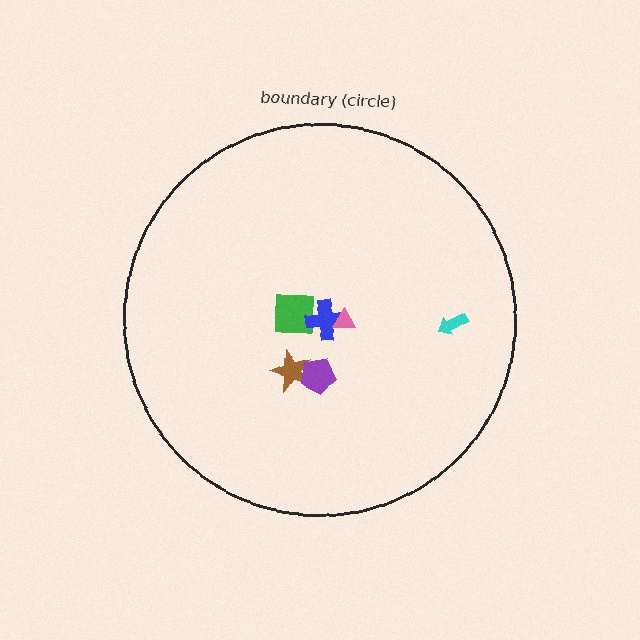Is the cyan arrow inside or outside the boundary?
Inside.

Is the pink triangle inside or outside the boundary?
Inside.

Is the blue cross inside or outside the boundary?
Inside.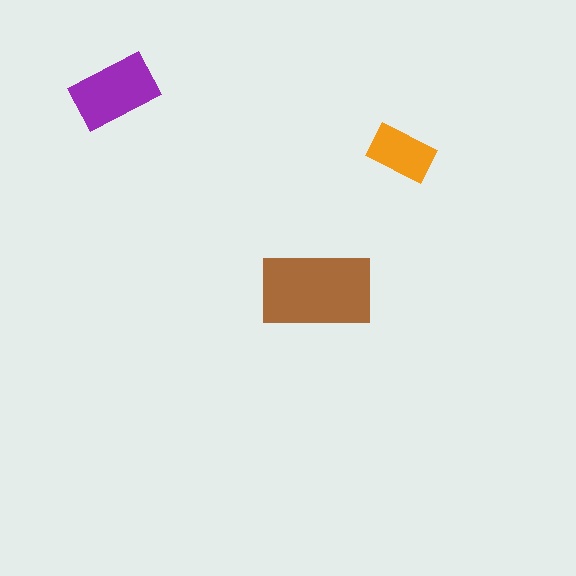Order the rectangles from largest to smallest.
the brown one, the purple one, the orange one.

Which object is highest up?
The purple rectangle is topmost.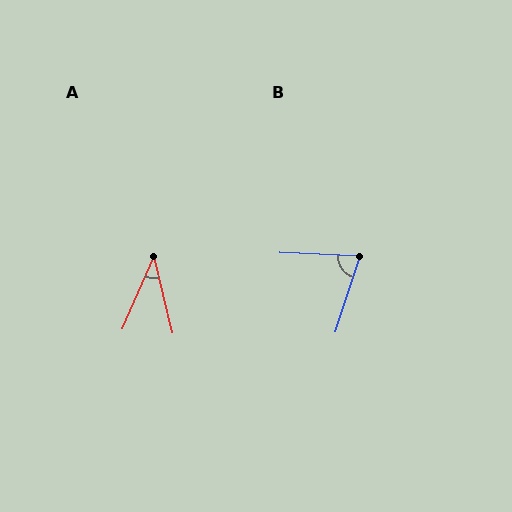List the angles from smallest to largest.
A (37°), B (74°).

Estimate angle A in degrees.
Approximately 37 degrees.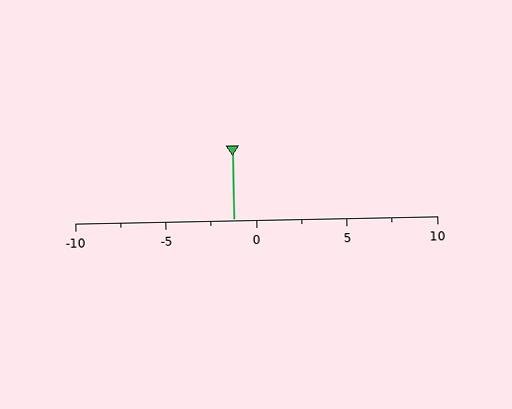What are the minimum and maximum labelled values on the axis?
The axis runs from -10 to 10.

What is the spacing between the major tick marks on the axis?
The major ticks are spaced 5 apart.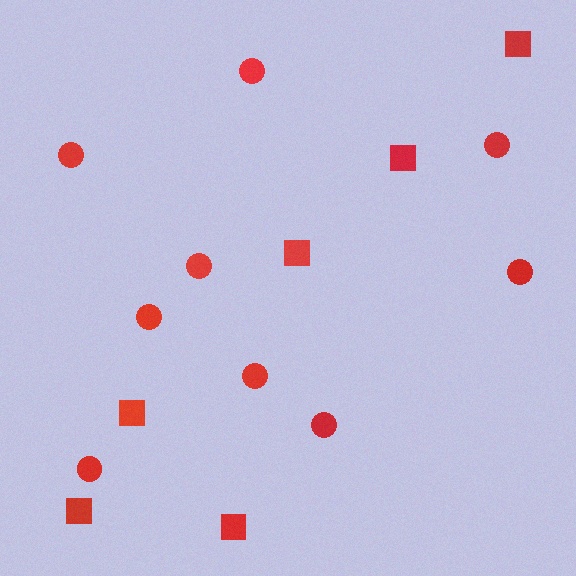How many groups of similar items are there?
There are 2 groups: one group of circles (9) and one group of squares (6).